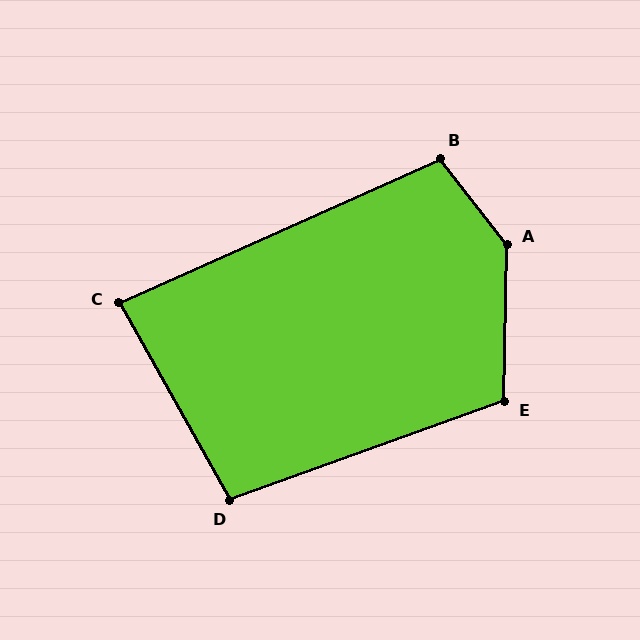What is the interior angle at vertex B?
Approximately 103 degrees (obtuse).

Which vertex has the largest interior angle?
A, at approximately 141 degrees.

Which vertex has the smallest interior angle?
C, at approximately 85 degrees.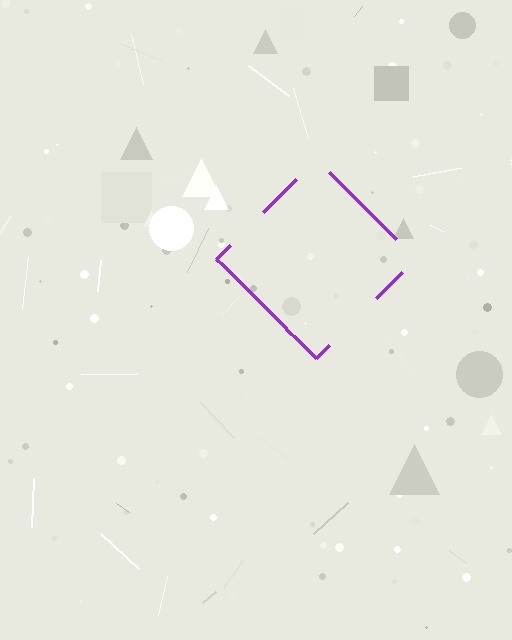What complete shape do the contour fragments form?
The contour fragments form a diamond.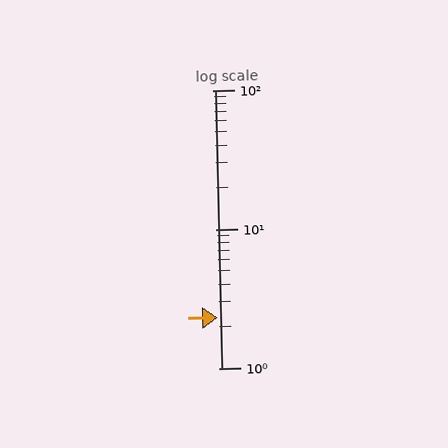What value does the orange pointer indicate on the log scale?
The pointer indicates approximately 2.3.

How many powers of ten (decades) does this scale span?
The scale spans 2 decades, from 1 to 100.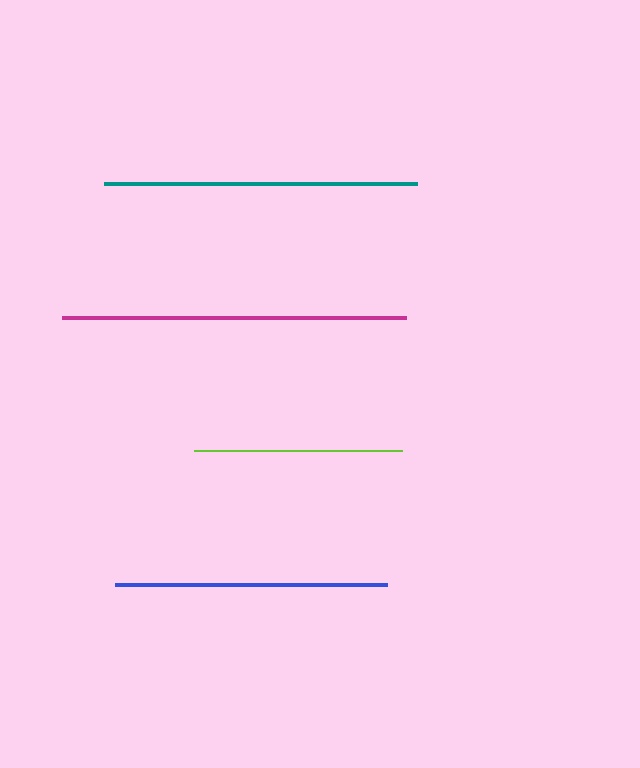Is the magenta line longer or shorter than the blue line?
The magenta line is longer than the blue line.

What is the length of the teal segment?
The teal segment is approximately 313 pixels long.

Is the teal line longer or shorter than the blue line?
The teal line is longer than the blue line.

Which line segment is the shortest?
The lime line is the shortest at approximately 208 pixels.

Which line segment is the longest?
The magenta line is the longest at approximately 344 pixels.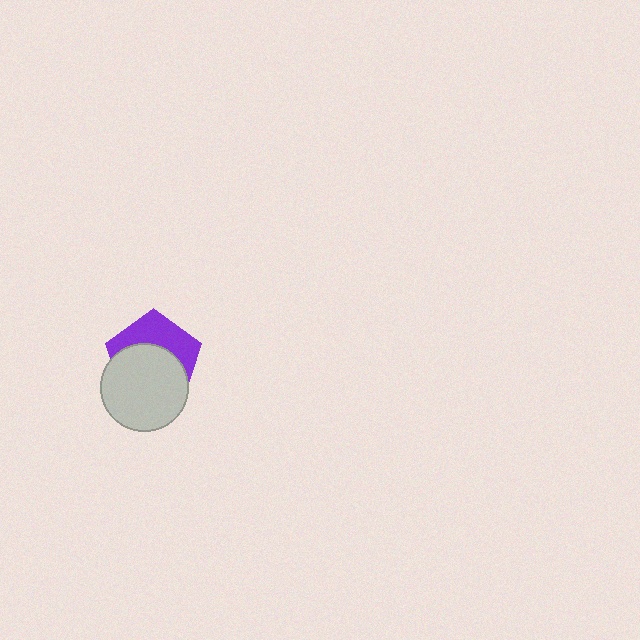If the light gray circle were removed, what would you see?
You would see the complete purple pentagon.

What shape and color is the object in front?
The object in front is a light gray circle.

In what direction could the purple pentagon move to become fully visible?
The purple pentagon could move up. That would shift it out from behind the light gray circle entirely.